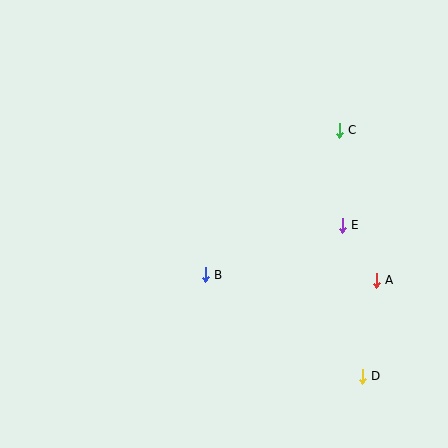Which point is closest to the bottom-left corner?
Point B is closest to the bottom-left corner.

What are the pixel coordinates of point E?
Point E is at (342, 225).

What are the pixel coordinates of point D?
Point D is at (362, 376).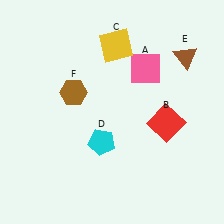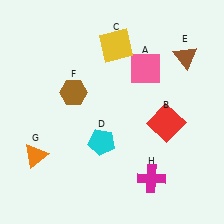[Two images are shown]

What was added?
An orange triangle (G), a magenta cross (H) were added in Image 2.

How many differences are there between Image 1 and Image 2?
There are 2 differences between the two images.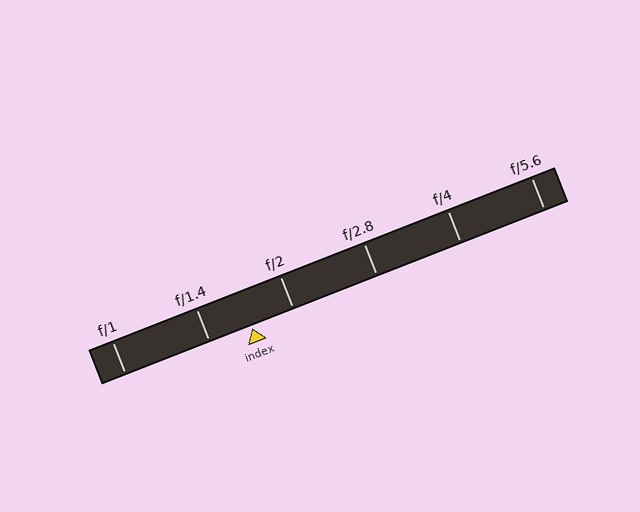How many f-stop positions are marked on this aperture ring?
There are 6 f-stop positions marked.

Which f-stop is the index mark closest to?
The index mark is closest to f/2.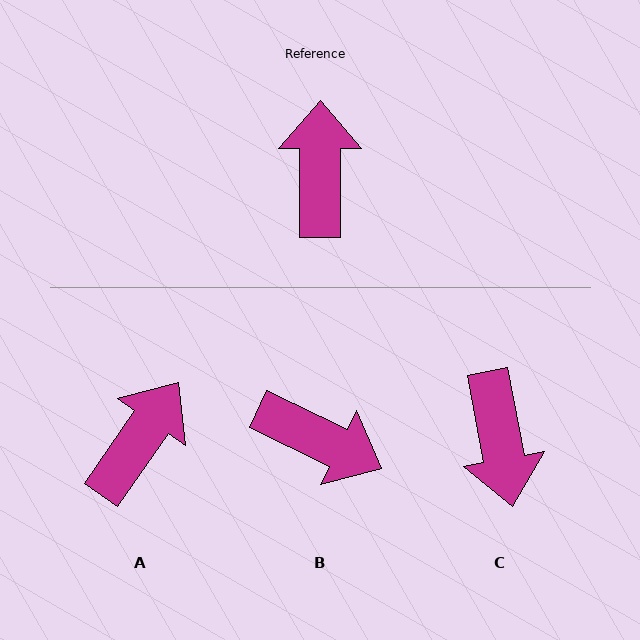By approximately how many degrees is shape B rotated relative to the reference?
Approximately 115 degrees clockwise.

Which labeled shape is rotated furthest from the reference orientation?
C, about 169 degrees away.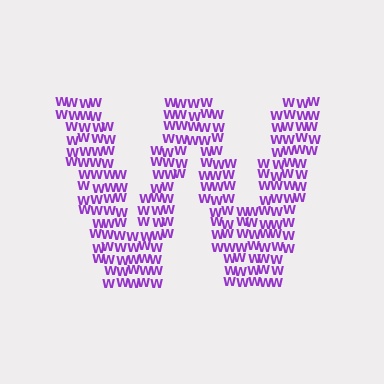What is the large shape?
The large shape is the letter W.